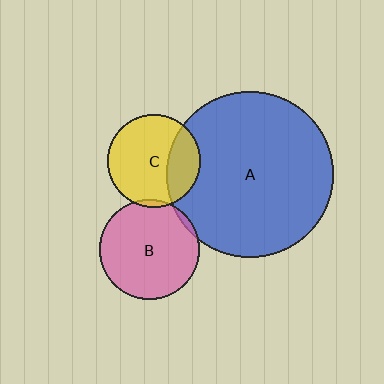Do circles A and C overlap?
Yes.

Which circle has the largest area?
Circle A (blue).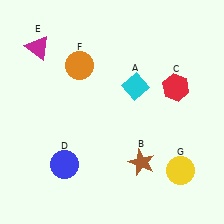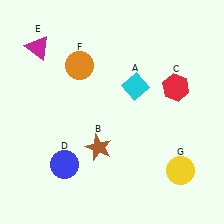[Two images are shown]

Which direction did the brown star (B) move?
The brown star (B) moved left.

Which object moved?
The brown star (B) moved left.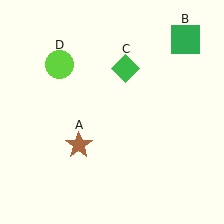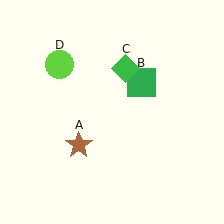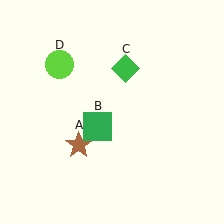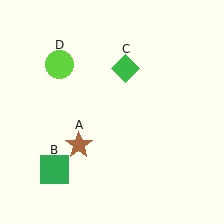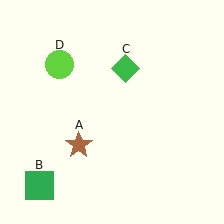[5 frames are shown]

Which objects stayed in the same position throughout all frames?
Brown star (object A) and green diamond (object C) and lime circle (object D) remained stationary.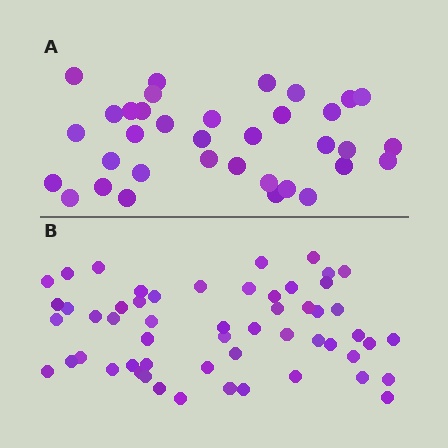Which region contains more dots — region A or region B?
Region B (the bottom region) has more dots.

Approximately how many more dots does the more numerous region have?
Region B has approximately 20 more dots than region A.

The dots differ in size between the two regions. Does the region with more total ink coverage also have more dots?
No. Region A has more total ink coverage because its dots are larger, but region B actually contains more individual dots. Total area can be misleading — the number of items is what matters here.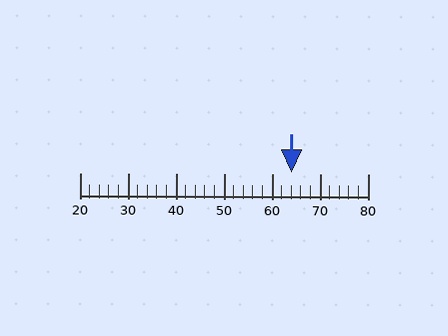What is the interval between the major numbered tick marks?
The major tick marks are spaced 10 units apart.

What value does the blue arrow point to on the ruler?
The blue arrow points to approximately 64.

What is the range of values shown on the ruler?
The ruler shows values from 20 to 80.